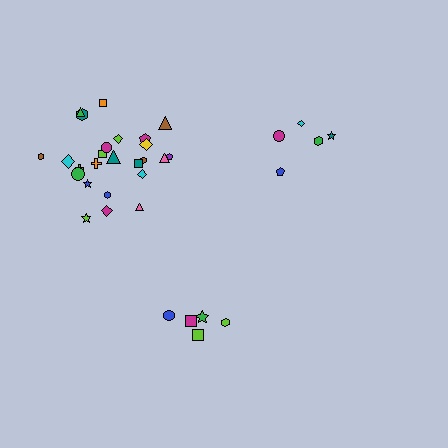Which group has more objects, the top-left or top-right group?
The top-left group.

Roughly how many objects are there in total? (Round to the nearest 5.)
Roughly 35 objects in total.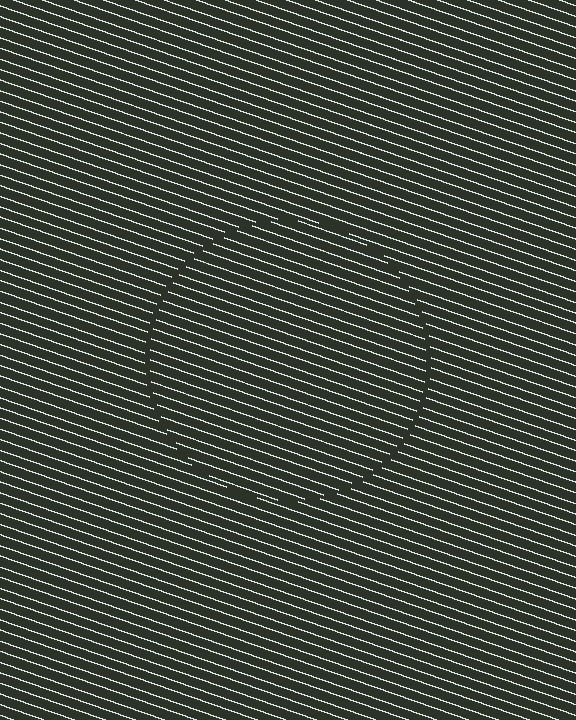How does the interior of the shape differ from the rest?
The interior of the shape contains the same grating, shifted by half a period — the contour is defined by the phase discontinuity where line-ends from the inner and outer gratings abut.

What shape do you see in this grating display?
An illusory circle. The interior of the shape contains the same grating, shifted by half a period — the contour is defined by the phase discontinuity where line-ends from the inner and outer gratings abut.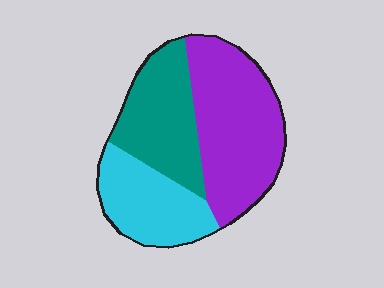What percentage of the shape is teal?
Teal takes up about one third (1/3) of the shape.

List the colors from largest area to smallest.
From largest to smallest: purple, teal, cyan.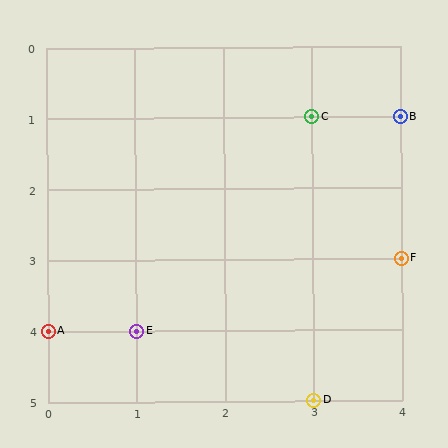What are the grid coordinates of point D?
Point D is at grid coordinates (3, 5).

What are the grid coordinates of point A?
Point A is at grid coordinates (0, 4).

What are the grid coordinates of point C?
Point C is at grid coordinates (3, 1).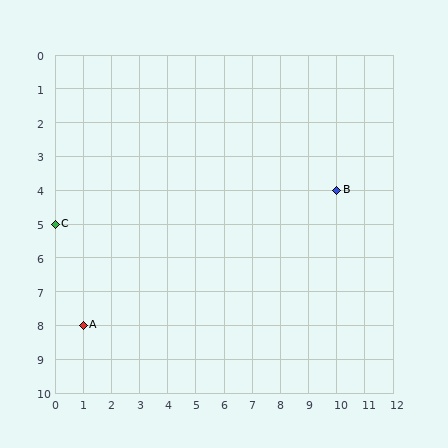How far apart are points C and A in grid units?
Points C and A are 1 column and 3 rows apart (about 3.2 grid units diagonally).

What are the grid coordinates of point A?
Point A is at grid coordinates (1, 8).